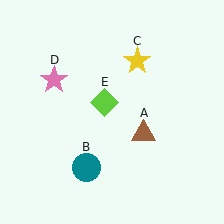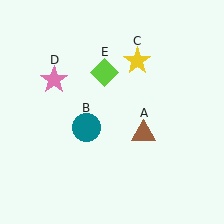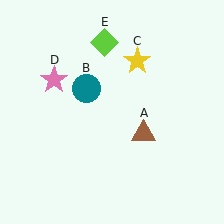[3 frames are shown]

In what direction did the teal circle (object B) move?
The teal circle (object B) moved up.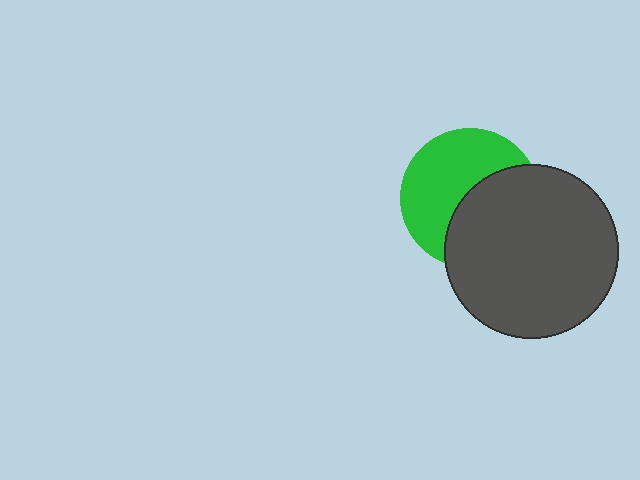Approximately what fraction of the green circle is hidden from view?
Roughly 46% of the green circle is hidden behind the dark gray circle.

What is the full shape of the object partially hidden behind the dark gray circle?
The partially hidden object is a green circle.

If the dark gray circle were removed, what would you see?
You would see the complete green circle.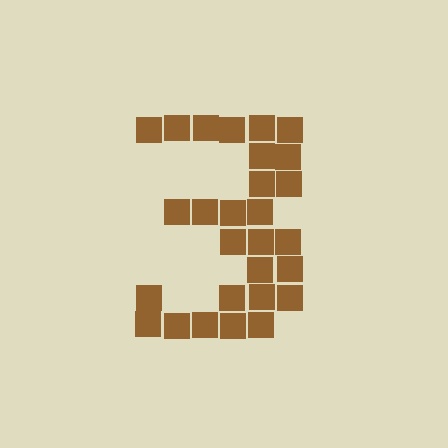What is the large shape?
The large shape is the digit 3.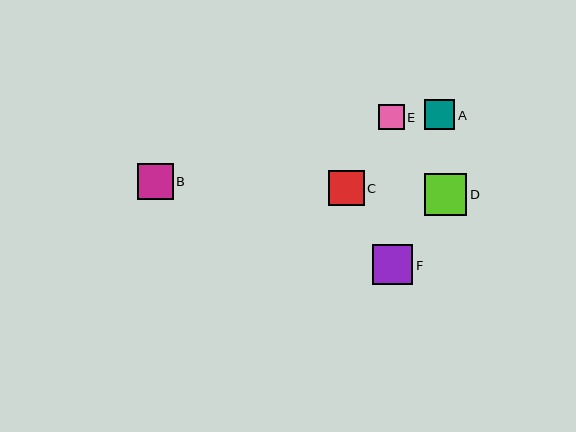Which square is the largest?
Square D is the largest with a size of approximately 43 pixels.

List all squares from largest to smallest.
From largest to smallest: D, F, B, C, A, E.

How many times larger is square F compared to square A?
Square F is approximately 1.3 times the size of square A.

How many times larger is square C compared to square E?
Square C is approximately 1.4 times the size of square E.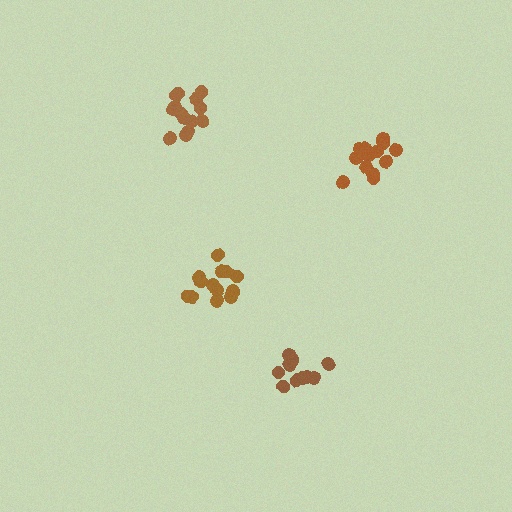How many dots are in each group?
Group 1: 13 dots, Group 2: 11 dots, Group 3: 14 dots, Group 4: 14 dots (52 total).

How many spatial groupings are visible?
There are 4 spatial groupings.